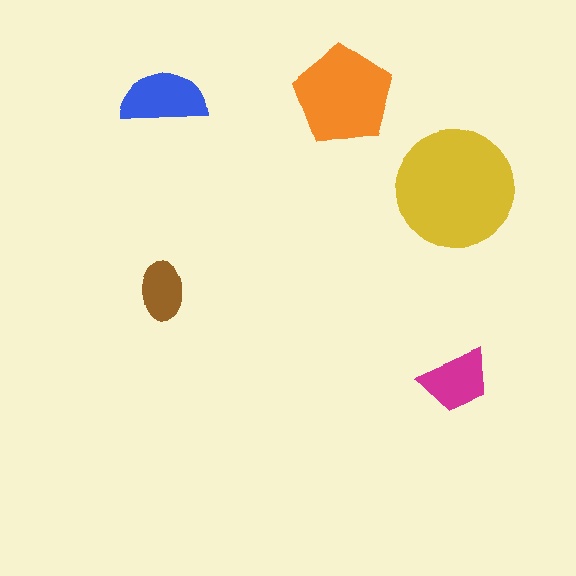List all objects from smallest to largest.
The brown ellipse, the magenta trapezoid, the blue semicircle, the orange pentagon, the yellow circle.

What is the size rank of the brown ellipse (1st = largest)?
5th.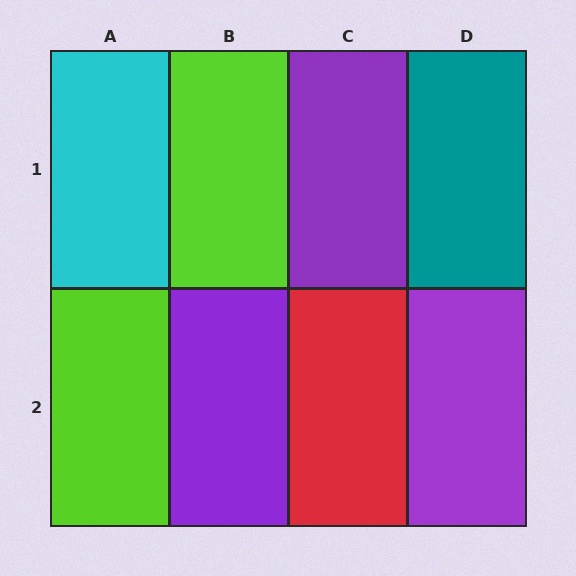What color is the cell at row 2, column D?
Purple.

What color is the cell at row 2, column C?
Red.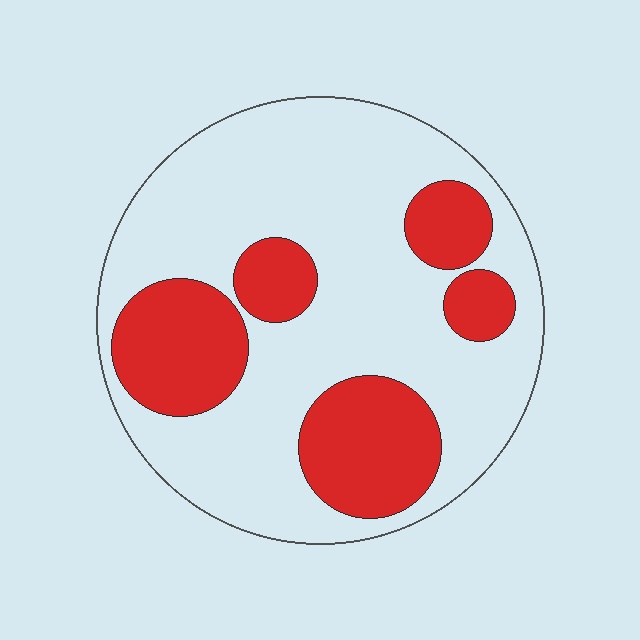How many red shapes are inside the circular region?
5.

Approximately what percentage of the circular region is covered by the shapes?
Approximately 30%.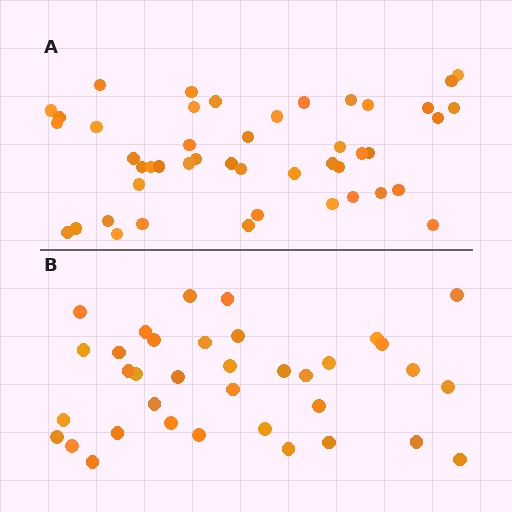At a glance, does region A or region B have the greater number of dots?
Region A (the top region) has more dots.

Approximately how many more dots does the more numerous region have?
Region A has roughly 10 or so more dots than region B.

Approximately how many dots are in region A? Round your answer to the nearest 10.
About 50 dots. (The exact count is 46, which rounds to 50.)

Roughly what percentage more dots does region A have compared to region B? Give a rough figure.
About 30% more.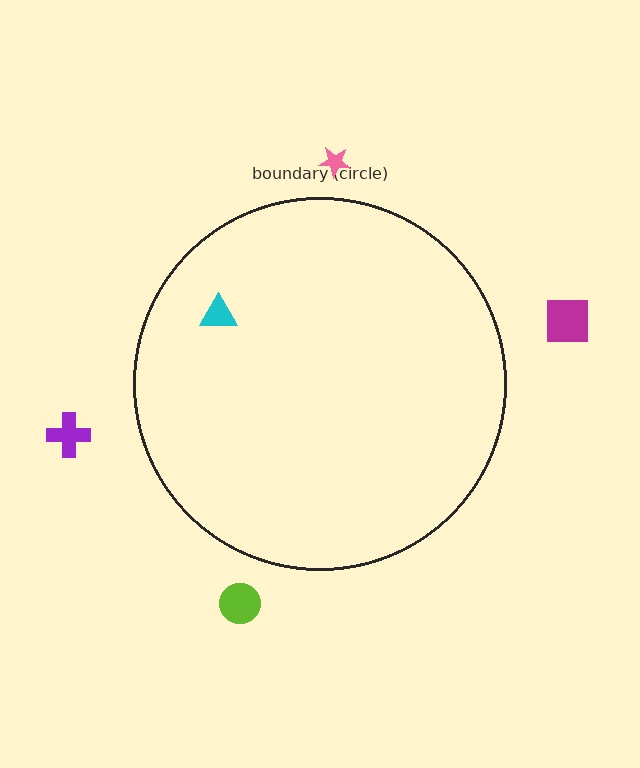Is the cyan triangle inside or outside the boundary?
Inside.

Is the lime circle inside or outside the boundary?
Outside.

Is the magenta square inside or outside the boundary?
Outside.